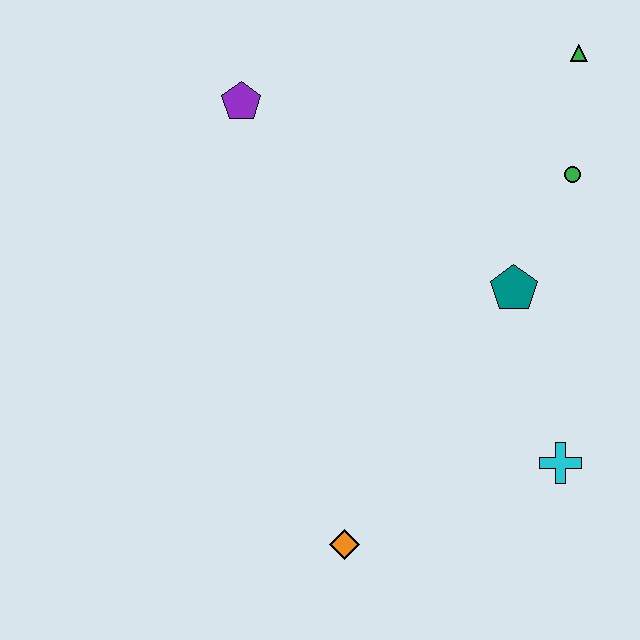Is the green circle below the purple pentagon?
Yes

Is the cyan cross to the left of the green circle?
Yes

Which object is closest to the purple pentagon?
The teal pentagon is closest to the purple pentagon.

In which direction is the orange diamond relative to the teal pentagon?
The orange diamond is below the teal pentagon.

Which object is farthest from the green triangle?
The orange diamond is farthest from the green triangle.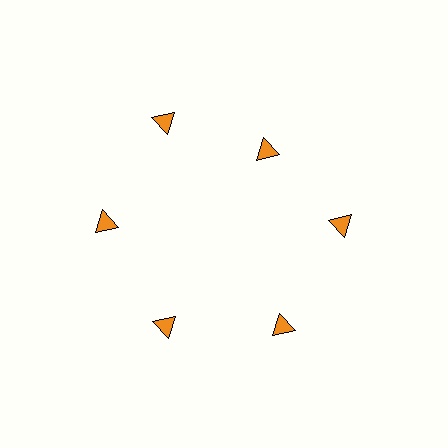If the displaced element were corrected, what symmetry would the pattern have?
It would have 6-fold rotational symmetry — the pattern would map onto itself every 60 degrees.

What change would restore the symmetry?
The symmetry would be restored by moving it outward, back onto the ring so that all 6 triangles sit at equal angles and equal distance from the center.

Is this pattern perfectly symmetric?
No. The 6 orange triangles are arranged in a ring, but one element near the 1 o'clock position is pulled inward toward the center, breaking the 6-fold rotational symmetry.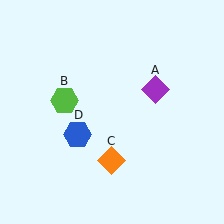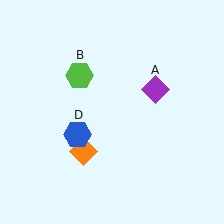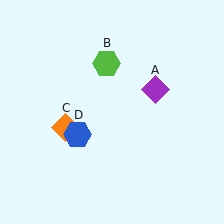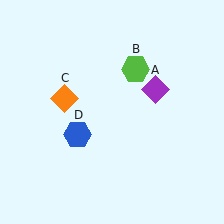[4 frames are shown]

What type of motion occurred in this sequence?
The lime hexagon (object B), orange diamond (object C) rotated clockwise around the center of the scene.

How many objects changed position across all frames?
2 objects changed position: lime hexagon (object B), orange diamond (object C).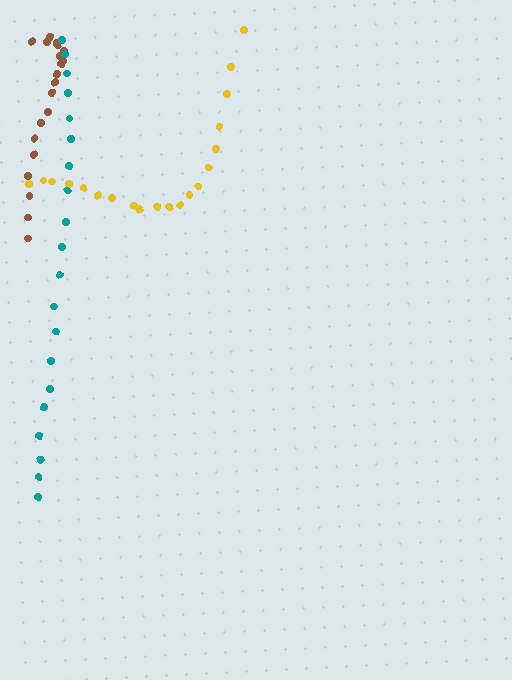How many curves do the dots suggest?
There are 3 distinct paths.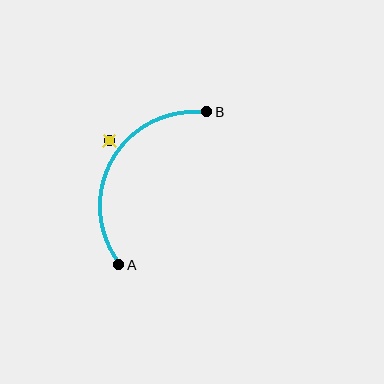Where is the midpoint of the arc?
The arc midpoint is the point on the curve farthest from the straight line joining A and B. It sits to the left of that line.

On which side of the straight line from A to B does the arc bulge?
The arc bulges to the left of the straight line connecting A and B.